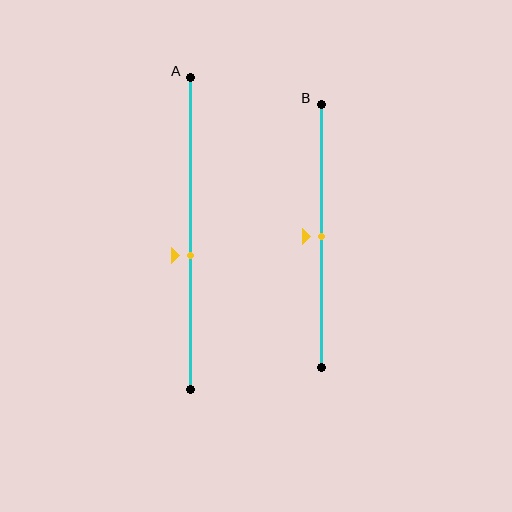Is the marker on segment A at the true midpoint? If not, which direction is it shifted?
No, the marker on segment A is shifted downward by about 7% of the segment length.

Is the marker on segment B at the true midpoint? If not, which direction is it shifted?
Yes, the marker on segment B is at the true midpoint.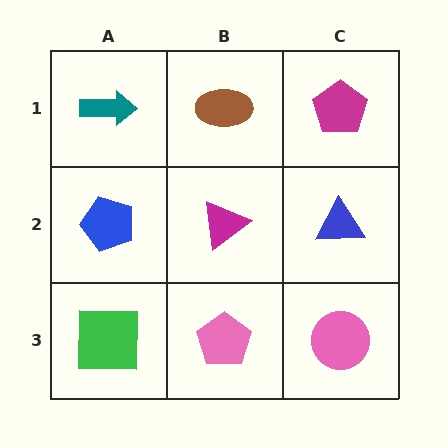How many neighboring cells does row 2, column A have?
3.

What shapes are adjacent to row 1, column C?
A blue triangle (row 2, column C), a brown ellipse (row 1, column B).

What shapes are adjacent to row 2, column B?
A brown ellipse (row 1, column B), a pink pentagon (row 3, column B), a blue pentagon (row 2, column A), a blue triangle (row 2, column C).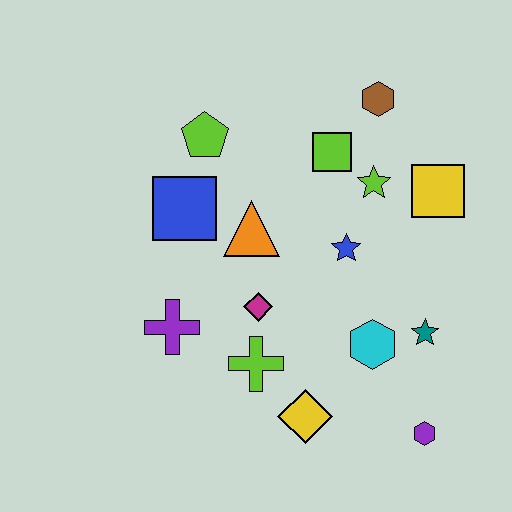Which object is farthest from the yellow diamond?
The brown hexagon is farthest from the yellow diamond.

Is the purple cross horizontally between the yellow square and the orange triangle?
No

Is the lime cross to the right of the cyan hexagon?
No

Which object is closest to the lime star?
The lime square is closest to the lime star.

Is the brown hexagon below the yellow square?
No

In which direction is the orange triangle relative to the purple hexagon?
The orange triangle is above the purple hexagon.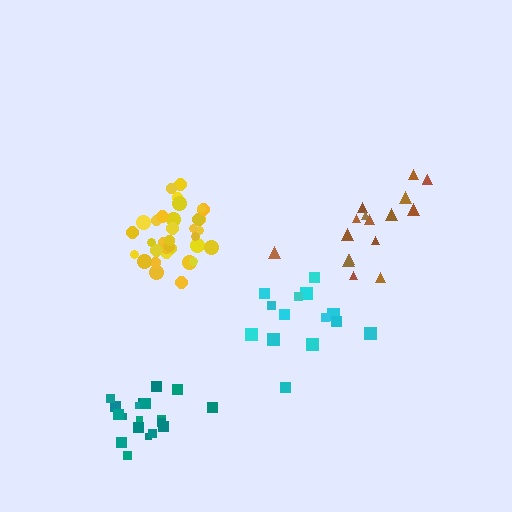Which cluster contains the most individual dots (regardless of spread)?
Yellow (34).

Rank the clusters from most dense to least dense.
yellow, teal, cyan, brown.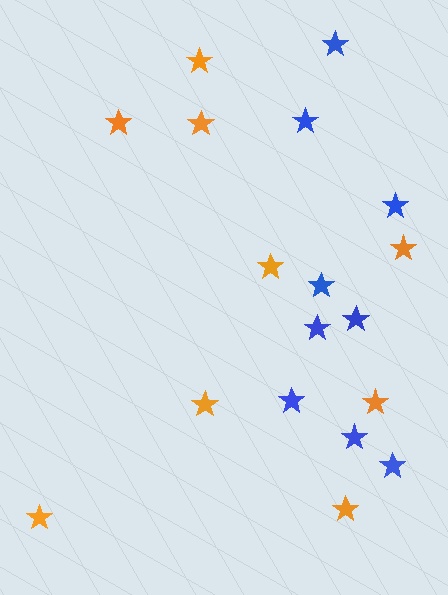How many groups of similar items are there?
There are 2 groups: one group of blue stars (9) and one group of orange stars (9).